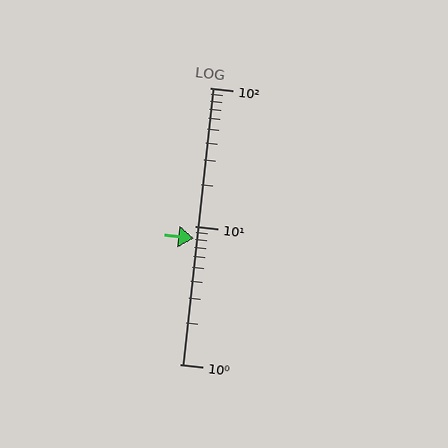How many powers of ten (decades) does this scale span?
The scale spans 2 decades, from 1 to 100.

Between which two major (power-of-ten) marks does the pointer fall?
The pointer is between 1 and 10.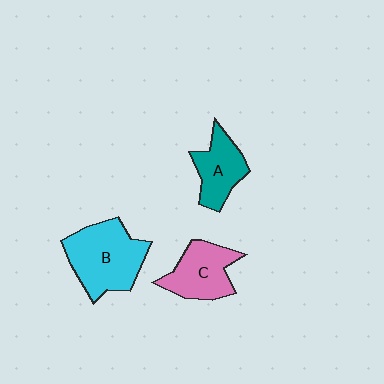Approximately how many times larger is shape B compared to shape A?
Approximately 1.6 times.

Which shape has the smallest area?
Shape A (teal).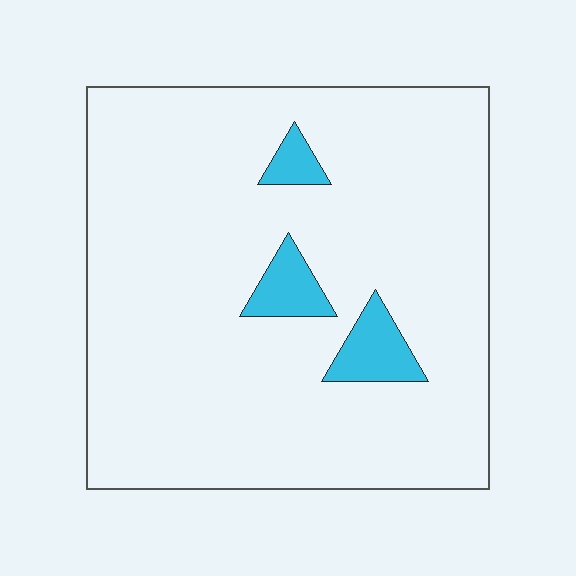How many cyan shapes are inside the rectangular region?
3.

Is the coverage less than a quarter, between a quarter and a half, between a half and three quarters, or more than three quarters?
Less than a quarter.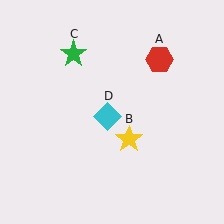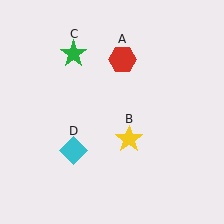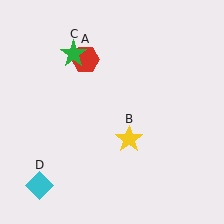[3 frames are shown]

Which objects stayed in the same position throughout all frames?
Yellow star (object B) and green star (object C) remained stationary.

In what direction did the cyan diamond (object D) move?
The cyan diamond (object D) moved down and to the left.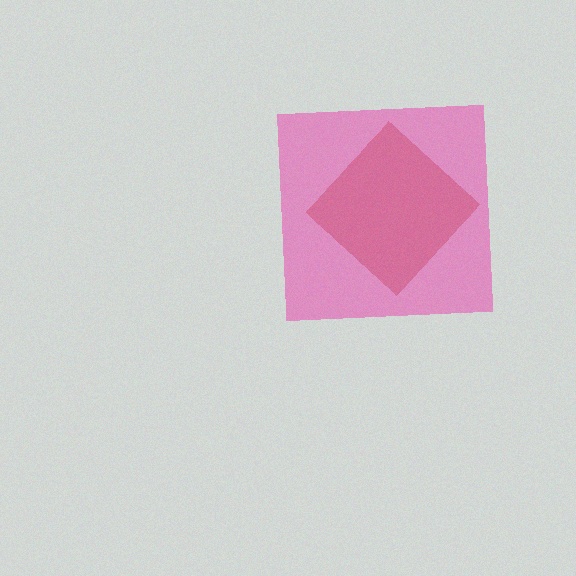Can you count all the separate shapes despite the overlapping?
Yes, there are 2 separate shapes.